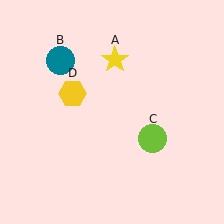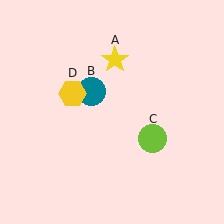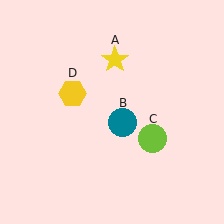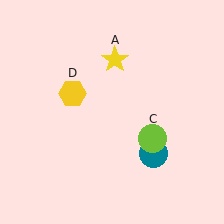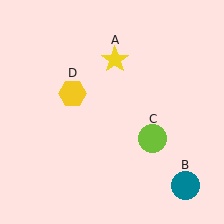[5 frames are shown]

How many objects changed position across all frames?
1 object changed position: teal circle (object B).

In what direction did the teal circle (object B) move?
The teal circle (object B) moved down and to the right.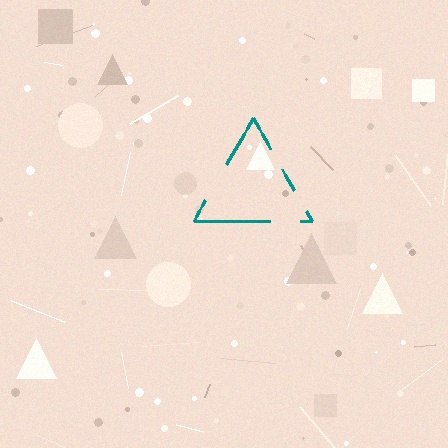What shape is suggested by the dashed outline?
The dashed outline suggests a triangle.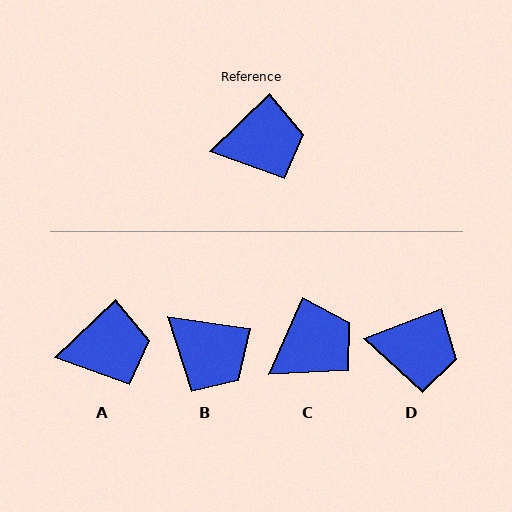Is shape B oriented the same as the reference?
No, it is off by about 53 degrees.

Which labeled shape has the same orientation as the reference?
A.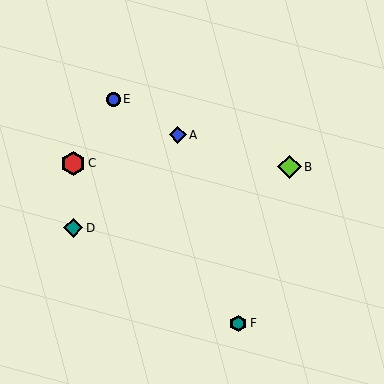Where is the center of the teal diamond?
The center of the teal diamond is at (73, 228).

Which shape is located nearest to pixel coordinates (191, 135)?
The blue diamond (labeled A) at (178, 135) is nearest to that location.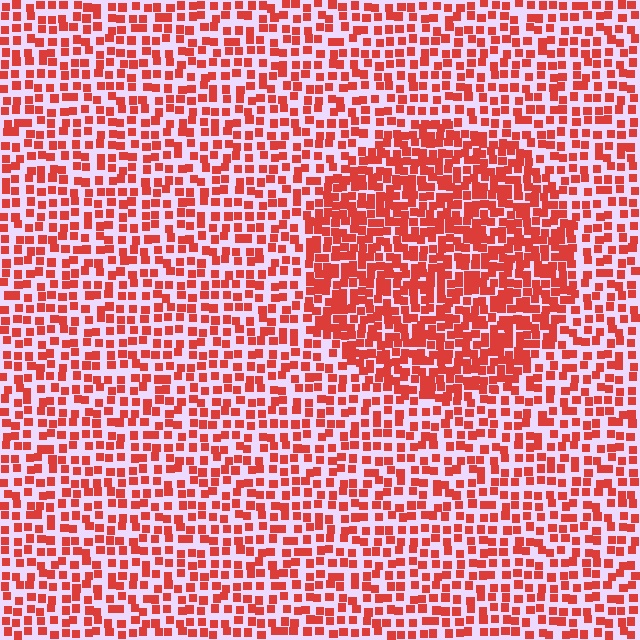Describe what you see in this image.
The image contains small red elements arranged at two different densities. A circle-shaped region is visible where the elements are more densely packed than the surrounding area.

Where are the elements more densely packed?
The elements are more densely packed inside the circle boundary.